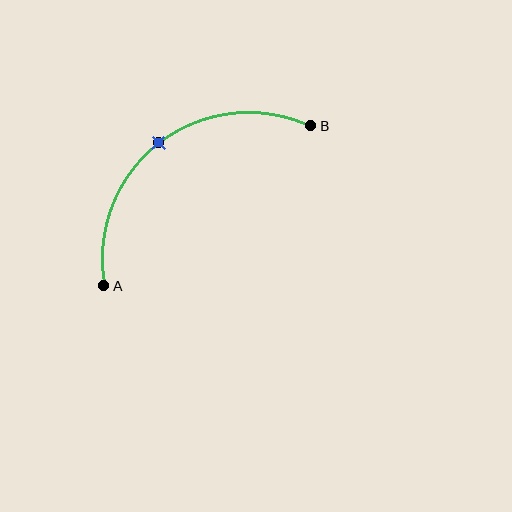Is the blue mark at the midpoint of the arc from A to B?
Yes. The blue mark lies on the arc at equal arc-length from both A and B — it is the arc midpoint.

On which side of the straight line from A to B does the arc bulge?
The arc bulges above and to the left of the straight line connecting A and B.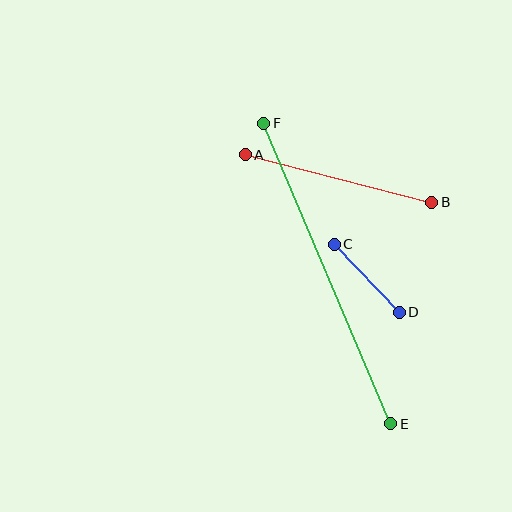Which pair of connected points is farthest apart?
Points E and F are farthest apart.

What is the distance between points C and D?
The distance is approximately 94 pixels.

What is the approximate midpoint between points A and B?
The midpoint is at approximately (338, 179) pixels.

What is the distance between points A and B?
The distance is approximately 192 pixels.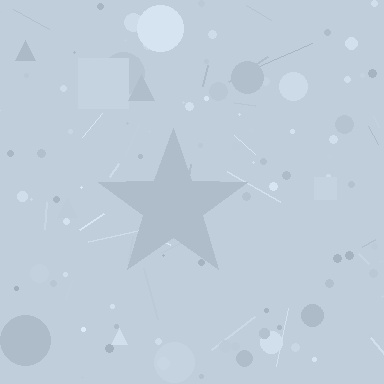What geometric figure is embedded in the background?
A star is embedded in the background.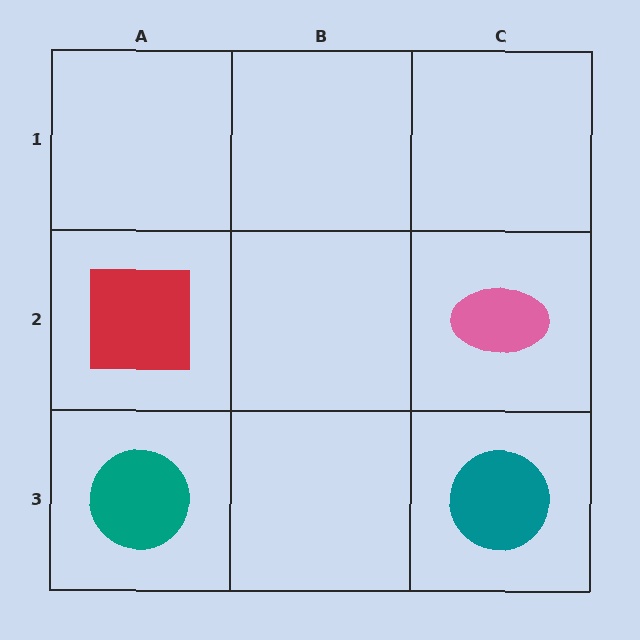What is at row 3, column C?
A teal circle.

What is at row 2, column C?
A pink ellipse.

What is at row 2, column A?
A red square.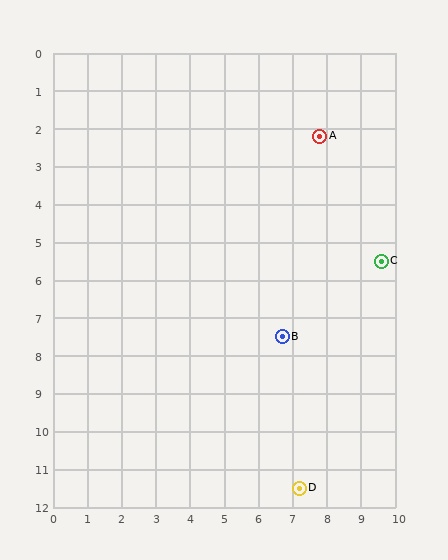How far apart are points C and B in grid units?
Points C and B are about 3.5 grid units apart.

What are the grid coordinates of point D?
Point D is at approximately (7.2, 11.5).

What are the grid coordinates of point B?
Point B is at approximately (6.7, 7.5).